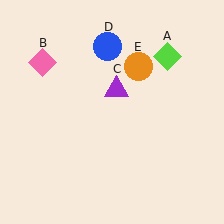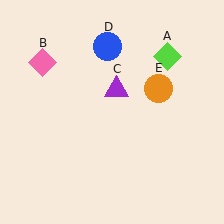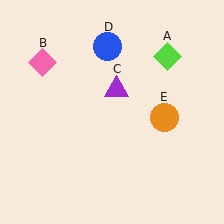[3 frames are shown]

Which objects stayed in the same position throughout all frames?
Lime diamond (object A) and pink diamond (object B) and purple triangle (object C) and blue circle (object D) remained stationary.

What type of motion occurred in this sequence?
The orange circle (object E) rotated clockwise around the center of the scene.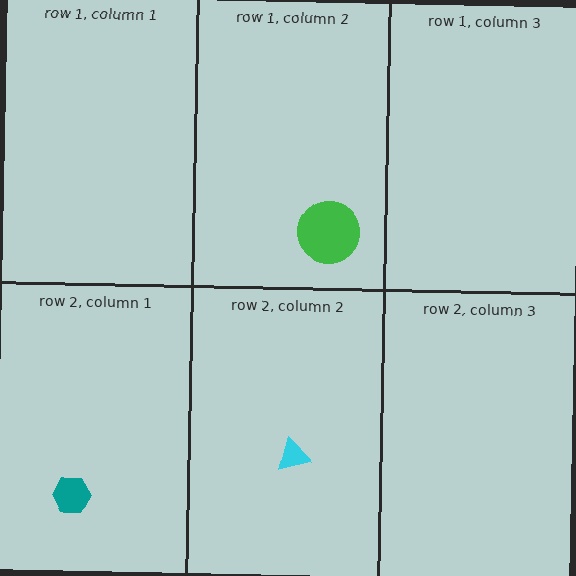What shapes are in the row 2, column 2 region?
The cyan triangle.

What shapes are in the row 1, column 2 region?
The green circle.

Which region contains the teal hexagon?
The row 2, column 1 region.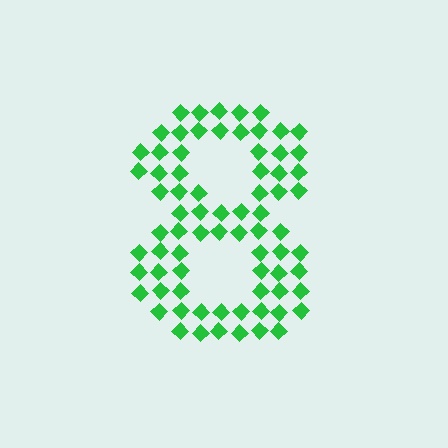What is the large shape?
The large shape is the digit 8.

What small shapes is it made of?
It is made of small diamonds.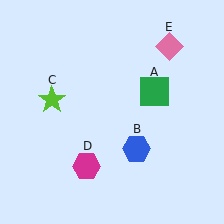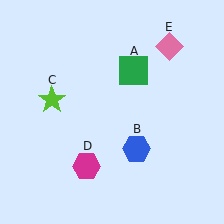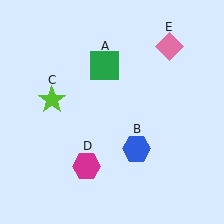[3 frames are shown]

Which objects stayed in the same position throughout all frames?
Blue hexagon (object B) and lime star (object C) and magenta hexagon (object D) and pink diamond (object E) remained stationary.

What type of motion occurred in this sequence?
The green square (object A) rotated counterclockwise around the center of the scene.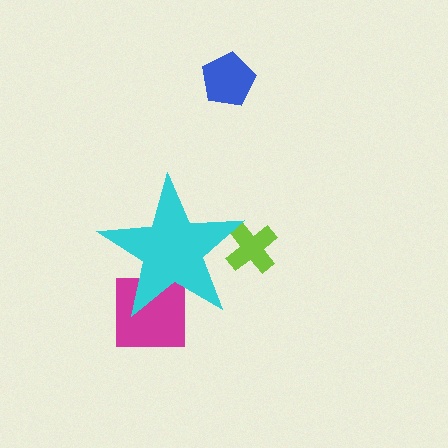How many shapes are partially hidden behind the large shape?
2 shapes are partially hidden.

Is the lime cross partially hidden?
Yes, the lime cross is partially hidden behind the cyan star.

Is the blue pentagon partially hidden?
No, the blue pentagon is fully visible.